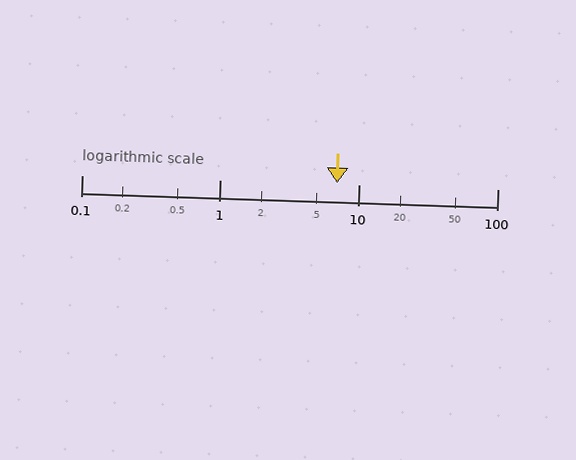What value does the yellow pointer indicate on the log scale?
The pointer indicates approximately 7.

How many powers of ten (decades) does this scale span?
The scale spans 3 decades, from 0.1 to 100.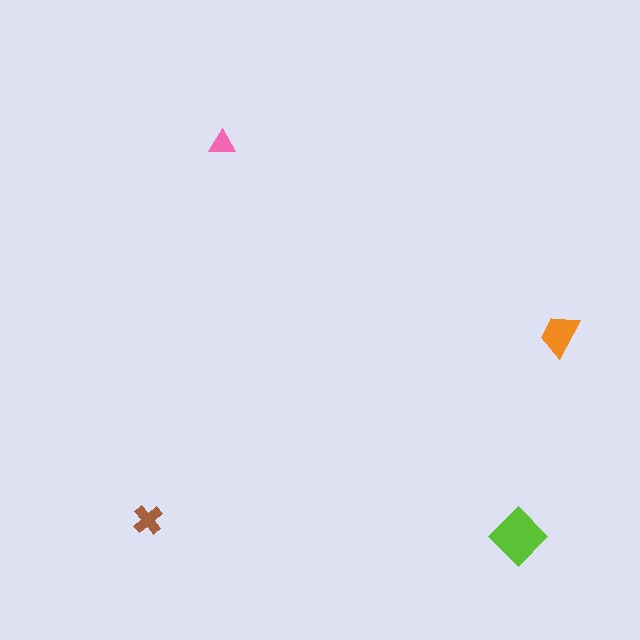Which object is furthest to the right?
The orange trapezoid is rightmost.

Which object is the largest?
The lime diamond.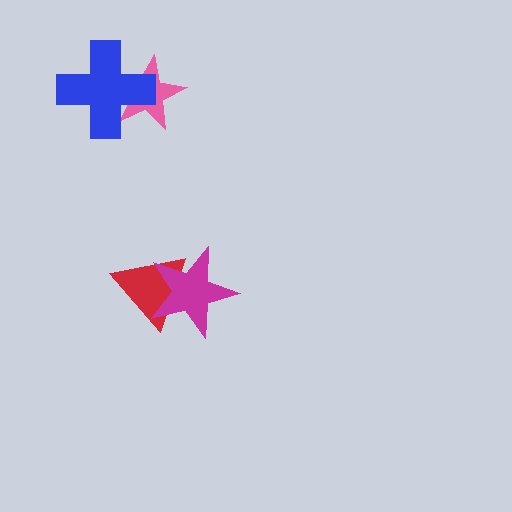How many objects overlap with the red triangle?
1 object overlaps with the red triangle.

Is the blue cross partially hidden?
No, no other shape covers it.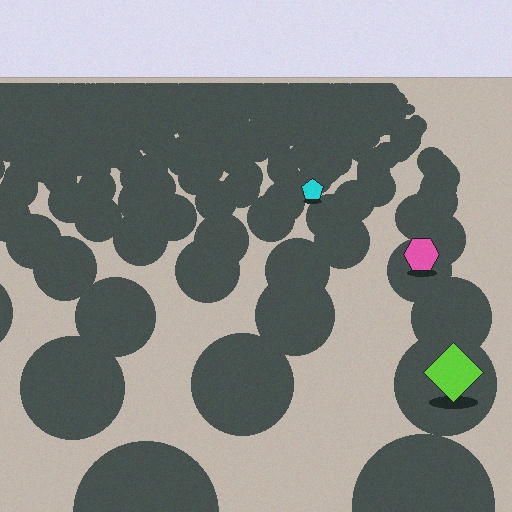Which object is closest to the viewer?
The lime diamond is closest. The texture marks near it are larger and more spread out.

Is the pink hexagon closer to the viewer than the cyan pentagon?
Yes. The pink hexagon is closer — you can tell from the texture gradient: the ground texture is coarser near it.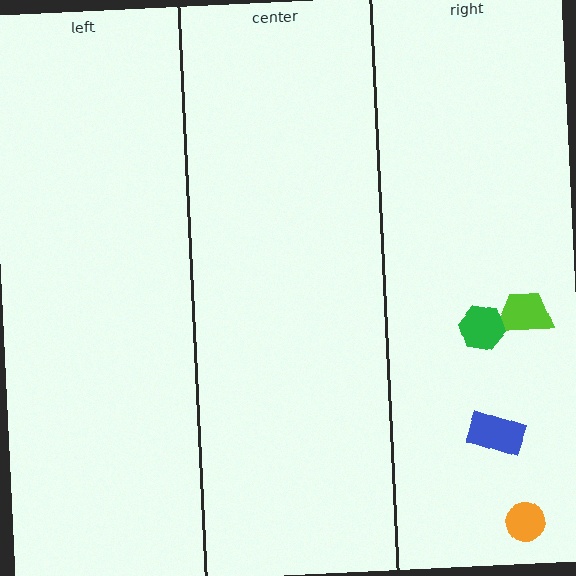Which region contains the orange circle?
The right region.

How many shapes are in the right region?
4.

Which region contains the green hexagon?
The right region.